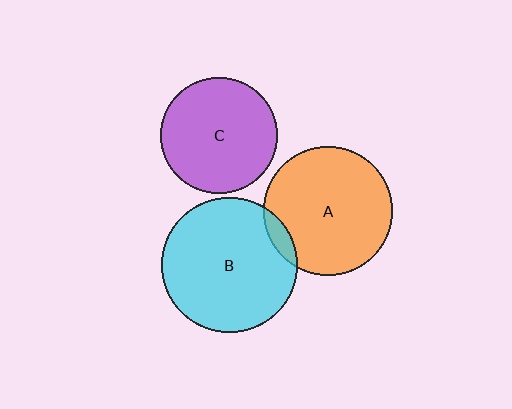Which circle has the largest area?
Circle B (cyan).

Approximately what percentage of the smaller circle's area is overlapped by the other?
Approximately 5%.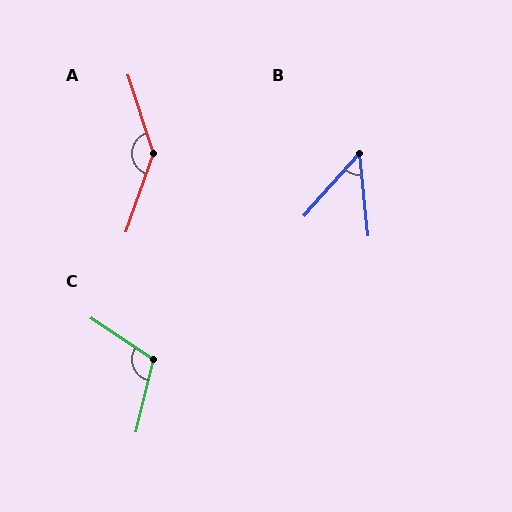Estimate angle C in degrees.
Approximately 109 degrees.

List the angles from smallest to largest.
B (48°), C (109°), A (142°).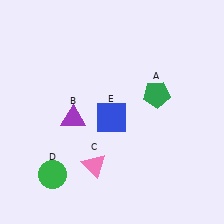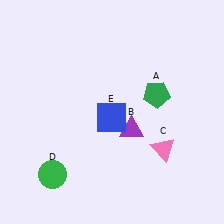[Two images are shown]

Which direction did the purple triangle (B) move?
The purple triangle (B) moved right.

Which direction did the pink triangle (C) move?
The pink triangle (C) moved right.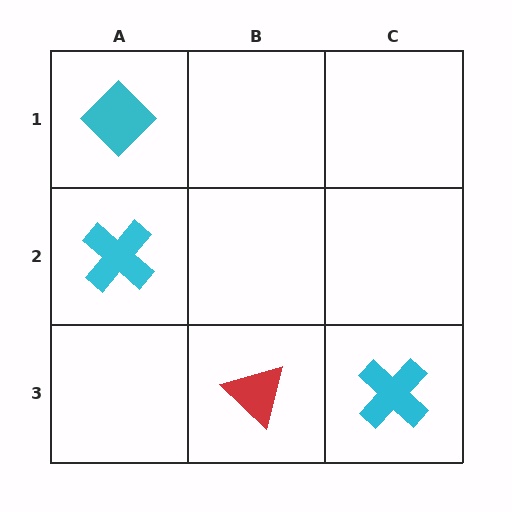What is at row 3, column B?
A red triangle.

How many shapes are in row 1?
1 shape.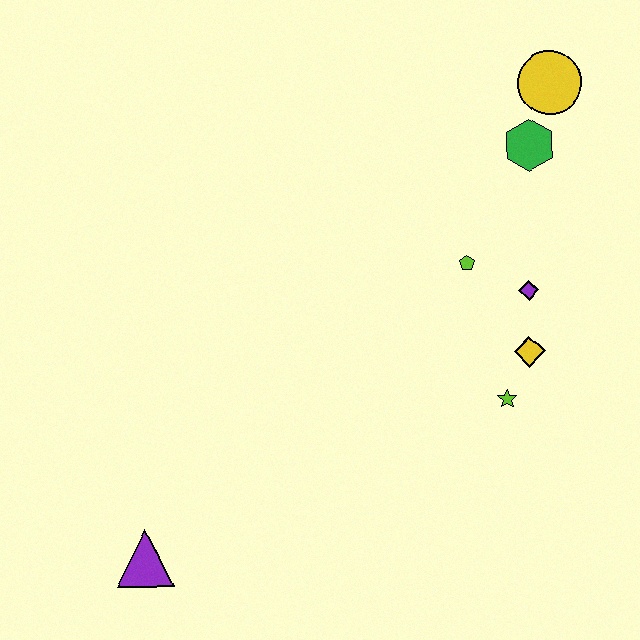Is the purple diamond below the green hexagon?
Yes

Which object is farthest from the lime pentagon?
The purple triangle is farthest from the lime pentagon.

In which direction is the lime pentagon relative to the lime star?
The lime pentagon is above the lime star.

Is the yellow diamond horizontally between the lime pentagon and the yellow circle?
Yes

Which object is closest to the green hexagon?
The yellow circle is closest to the green hexagon.